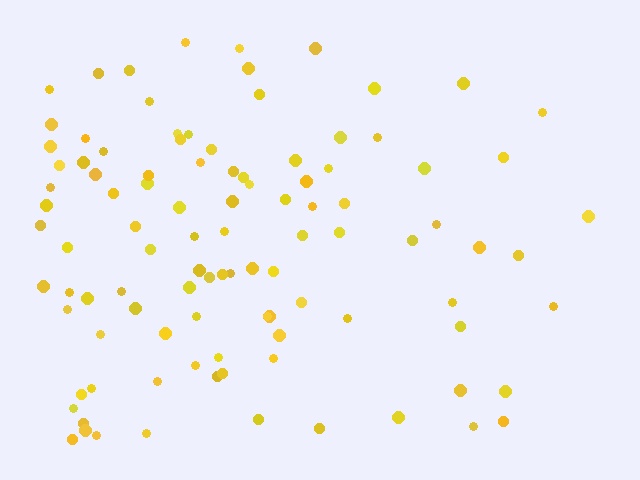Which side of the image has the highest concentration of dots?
The left.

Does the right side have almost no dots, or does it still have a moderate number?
Still a moderate number, just noticeably fewer than the left.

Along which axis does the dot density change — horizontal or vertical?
Horizontal.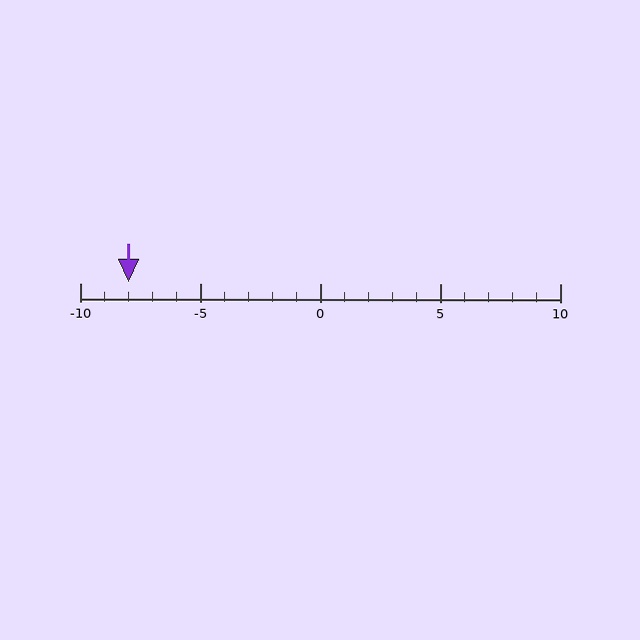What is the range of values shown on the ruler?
The ruler shows values from -10 to 10.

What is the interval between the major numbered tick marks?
The major tick marks are spaced 5 units apart.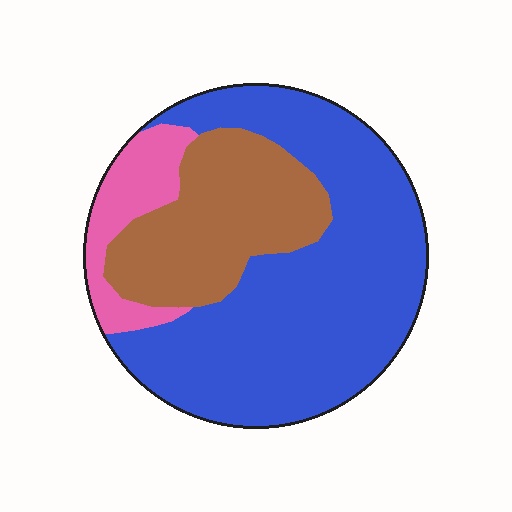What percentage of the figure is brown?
Brown covers roughly 25% of the figure.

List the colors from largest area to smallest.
From largest to smallest: blue, brown, pink.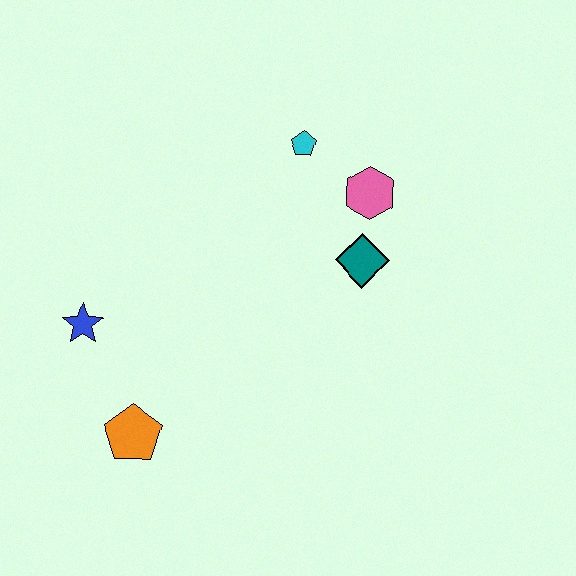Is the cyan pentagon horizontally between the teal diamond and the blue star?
Yes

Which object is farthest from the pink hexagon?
The orange pentagon is farthest from the pink hexagon.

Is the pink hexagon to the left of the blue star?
No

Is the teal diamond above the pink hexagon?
No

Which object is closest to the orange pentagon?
The blue star is closest to the orange pentagon.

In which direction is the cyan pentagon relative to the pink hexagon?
The cyan pentagon is to the left of the pink hexagon.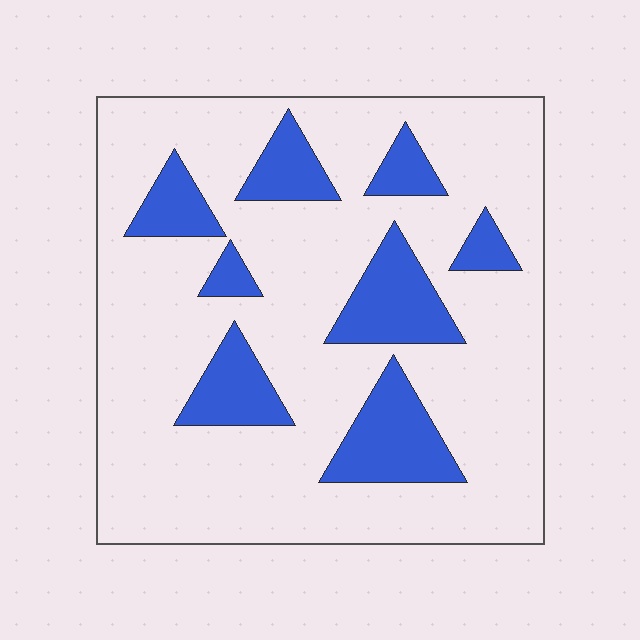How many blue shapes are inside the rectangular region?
8.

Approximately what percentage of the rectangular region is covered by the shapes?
Approximately 20%.